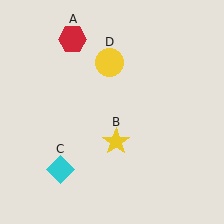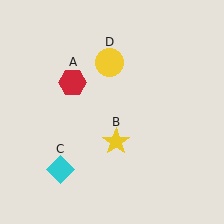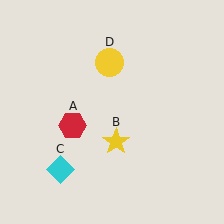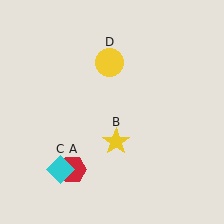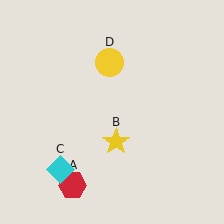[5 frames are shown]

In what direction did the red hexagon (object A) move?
The red hexagon (object A) moved down.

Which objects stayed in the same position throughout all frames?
Yellow star (object B) and cyan diamond (object C) and yellow circle (object D) remained stationary.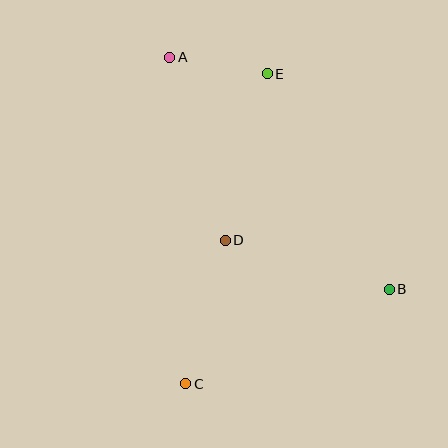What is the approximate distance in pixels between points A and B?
The distance between A and B is approximately 320 pixels.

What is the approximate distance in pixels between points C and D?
The distance between C and D is approximately 149 pixels.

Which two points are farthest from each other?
Points A and C are farthest from each other.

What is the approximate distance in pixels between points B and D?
The distance between B and D is approximately 171 pixels.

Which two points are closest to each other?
Points A and E are closest to each other.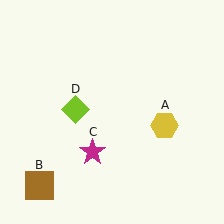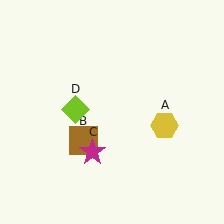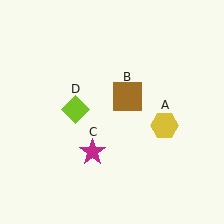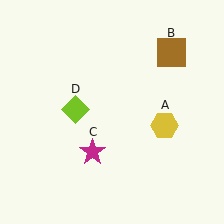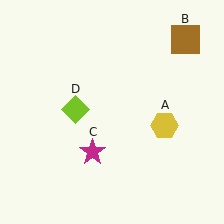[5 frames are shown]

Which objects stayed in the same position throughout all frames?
Yellow hexagon (object A) and magenta star (object C) and lime diamond (object D) remained stationary.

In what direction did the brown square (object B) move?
The brown square (object B) moved up and to the right.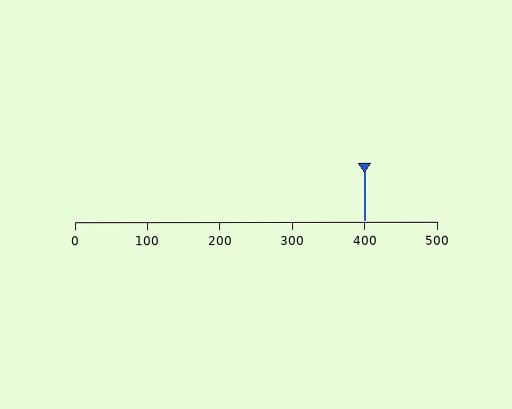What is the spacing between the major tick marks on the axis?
The major ticks are spaced 100 apart.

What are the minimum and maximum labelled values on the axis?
The axis runs from 0 to 500.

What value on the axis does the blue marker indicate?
The marker indicates approximately 400.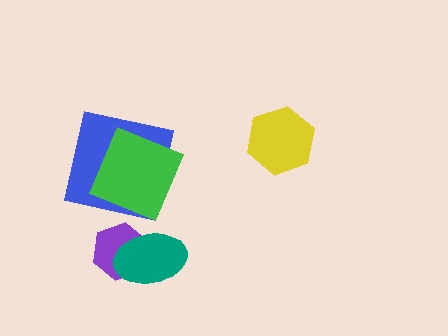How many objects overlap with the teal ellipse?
1 object overlaps with the teal ellipse.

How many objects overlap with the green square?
1 object overlaps with the green square.